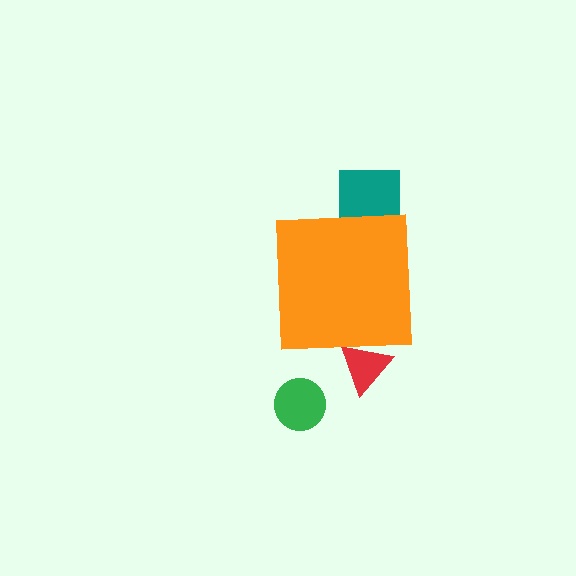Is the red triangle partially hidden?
Yes, the red triangle is partially hidden behind the orange square.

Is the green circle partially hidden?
No, the green circle is fully visible.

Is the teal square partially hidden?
Yes, the teal square is partially hidden behind the orange square.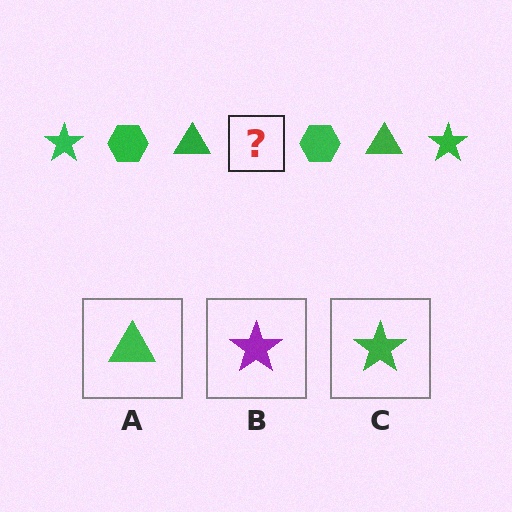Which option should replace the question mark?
Option C.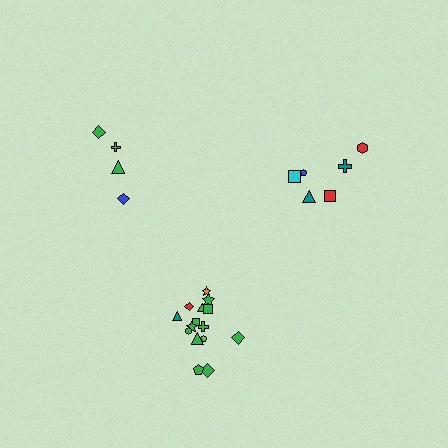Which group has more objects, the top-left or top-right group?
The top-right group.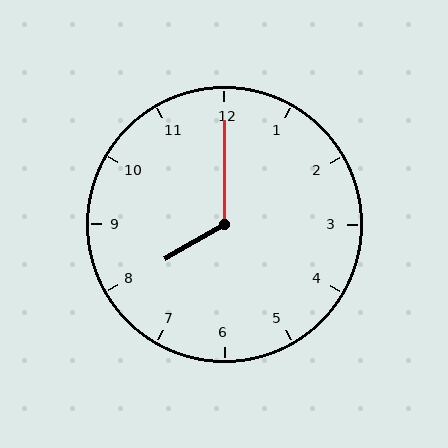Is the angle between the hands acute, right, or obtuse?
It is obtuse.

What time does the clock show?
8:00.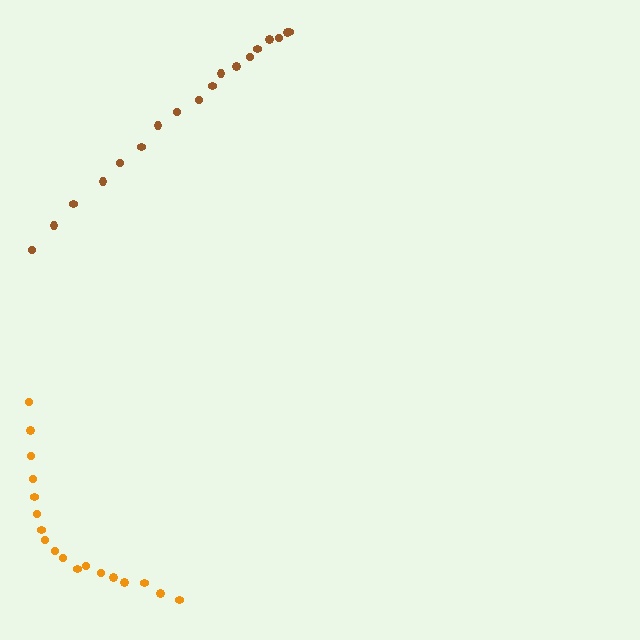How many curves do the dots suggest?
There are 2 distinct paths.